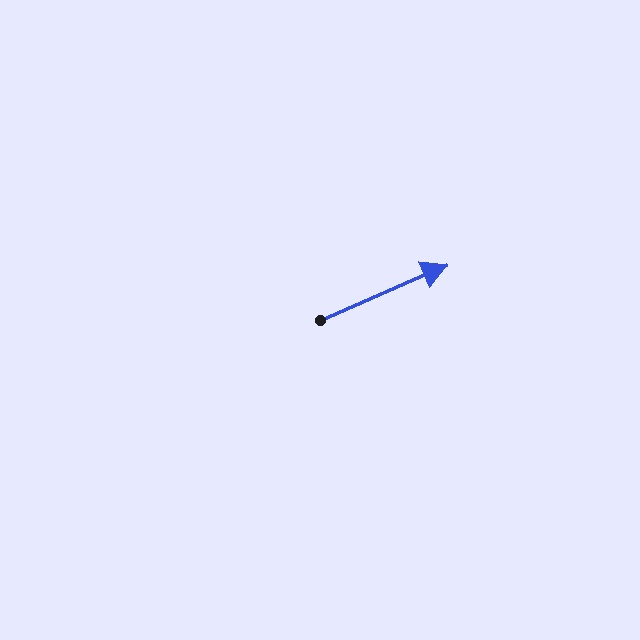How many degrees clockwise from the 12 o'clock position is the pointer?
Approximately 66 degrees.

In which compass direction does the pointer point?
Northeast.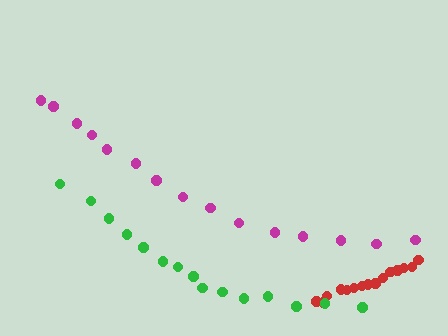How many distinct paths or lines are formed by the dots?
There are 3 distinct paths.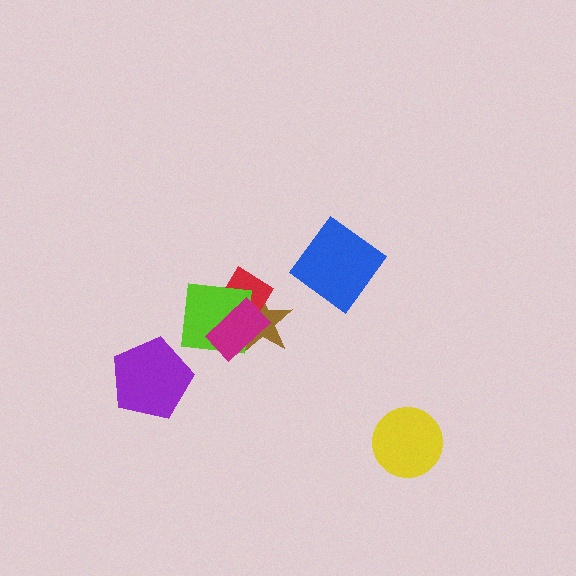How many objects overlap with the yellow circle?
0 objects overlap with the yellow circle.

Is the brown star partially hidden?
Yes, it is partially covered by another shape.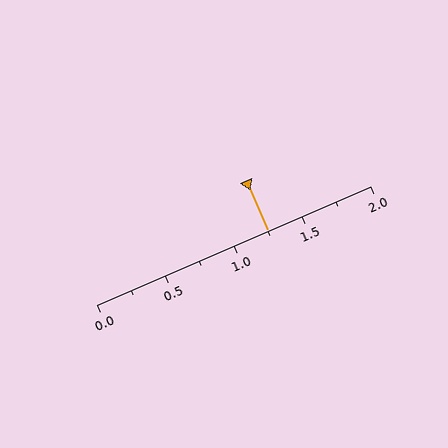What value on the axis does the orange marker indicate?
The marker indicates approximately 1.25.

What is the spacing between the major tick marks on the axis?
The major ticks are spaced 0.5 apart.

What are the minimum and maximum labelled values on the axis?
The axis runs from 0.0 to 2.0.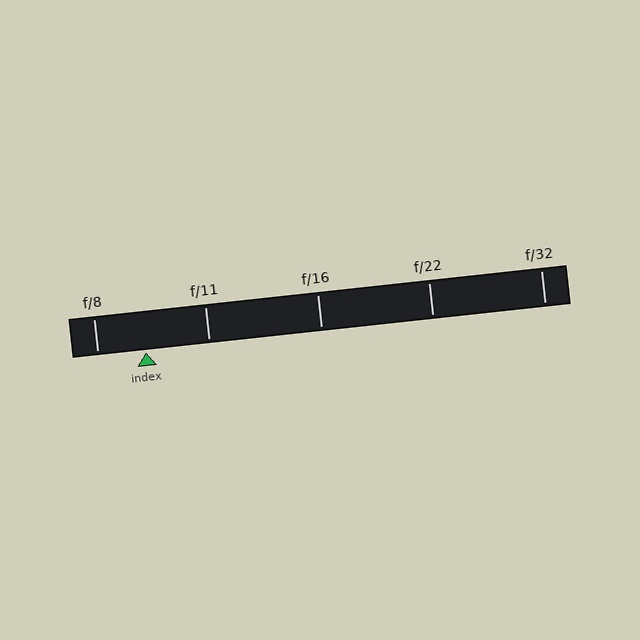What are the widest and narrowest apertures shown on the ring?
The widest aperture shown is f/8 and the narrowest is f/32.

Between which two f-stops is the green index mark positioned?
The index mark is between f/8 and f/11.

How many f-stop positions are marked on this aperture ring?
There are 5 f-stop positions marked.